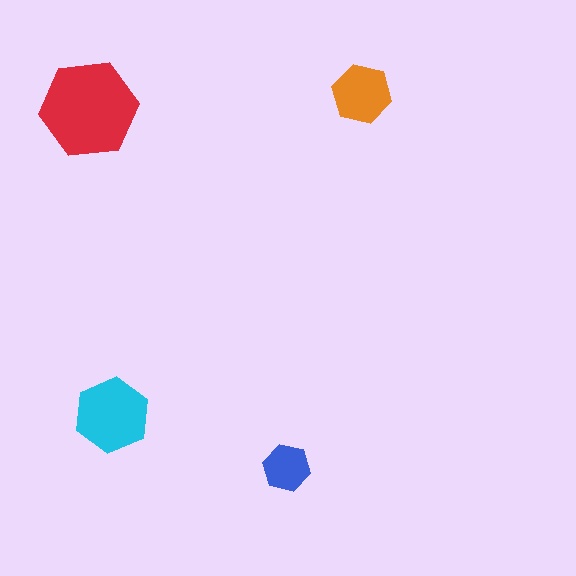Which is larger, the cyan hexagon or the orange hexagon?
The cyan one.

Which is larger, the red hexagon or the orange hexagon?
The red one.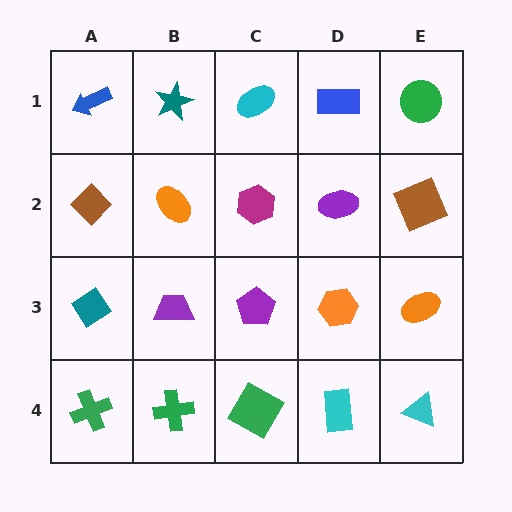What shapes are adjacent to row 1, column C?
A magenta hexagon (row 2, column C), a teal star (row 1, column B), a blue rectangle (row 1, column D).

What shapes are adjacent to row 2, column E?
A green circle (row 1, column E), an orange ellipse (row 3, column E), a purple ellipse (row 2, column D).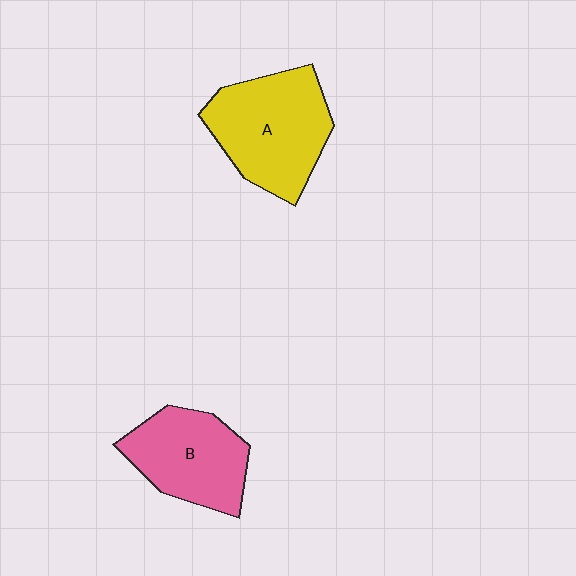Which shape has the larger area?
Shape A (yellow).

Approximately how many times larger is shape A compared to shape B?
Approximately 1.2 times.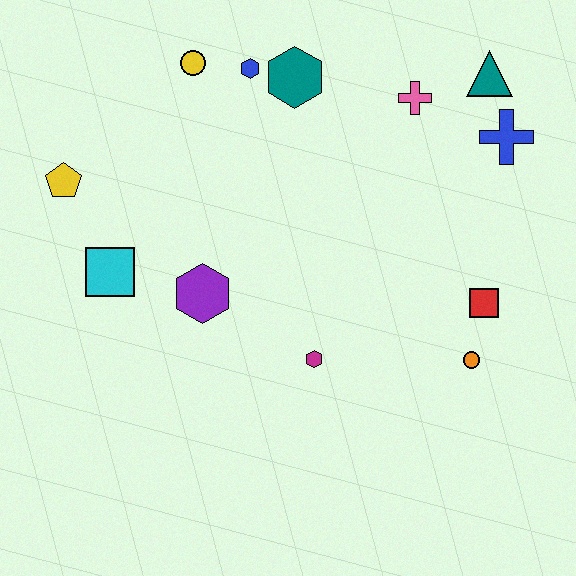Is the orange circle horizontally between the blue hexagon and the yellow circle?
No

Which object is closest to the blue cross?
The teal triangle is closest to the blue cross.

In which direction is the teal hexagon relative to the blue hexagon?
The teal hexagon is to the right of the blue hexagon.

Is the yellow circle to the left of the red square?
Yes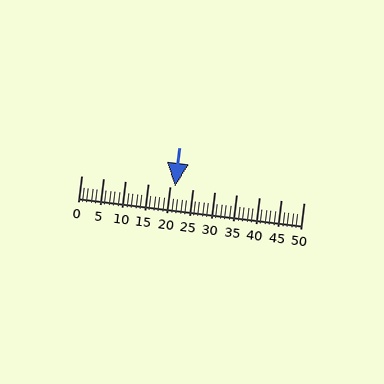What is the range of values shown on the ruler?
The ruler shows values from 0 to 50.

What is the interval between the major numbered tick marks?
The major tick marks are spaced 5 units apart.